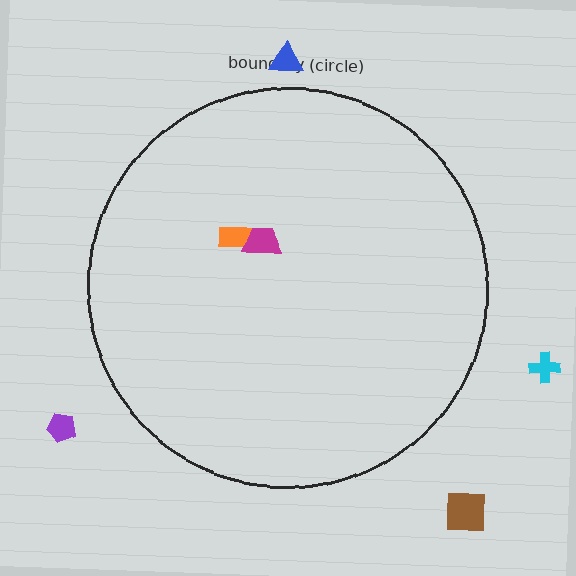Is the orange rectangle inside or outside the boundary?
Inside.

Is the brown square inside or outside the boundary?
Outside.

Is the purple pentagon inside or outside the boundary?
Outside.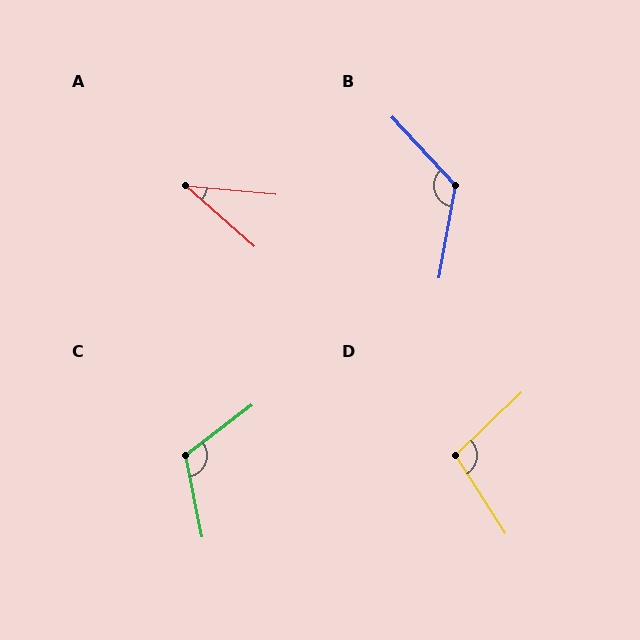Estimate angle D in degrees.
Approximately 102 degrees.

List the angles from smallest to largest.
A (36°), D (102°), C (116°), B (128°).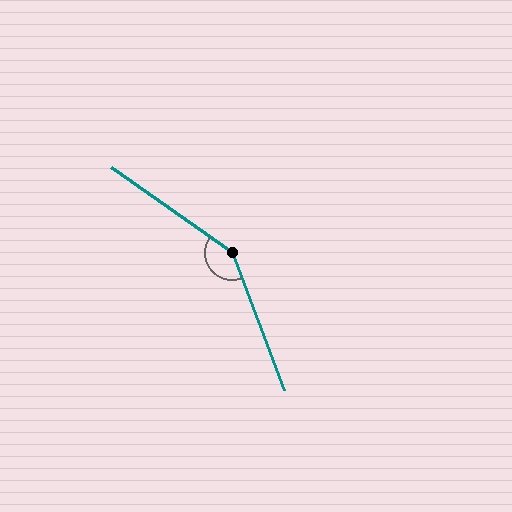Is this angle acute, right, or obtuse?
It is obtuse.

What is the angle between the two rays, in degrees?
Approximately 146 degrees.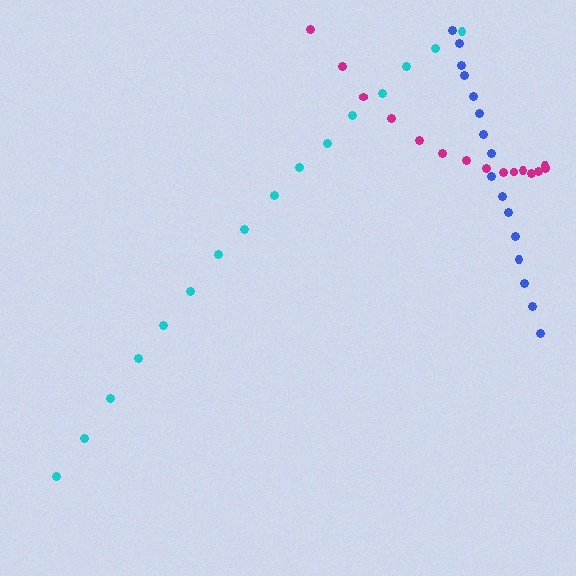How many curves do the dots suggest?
There are 3 distinct paths.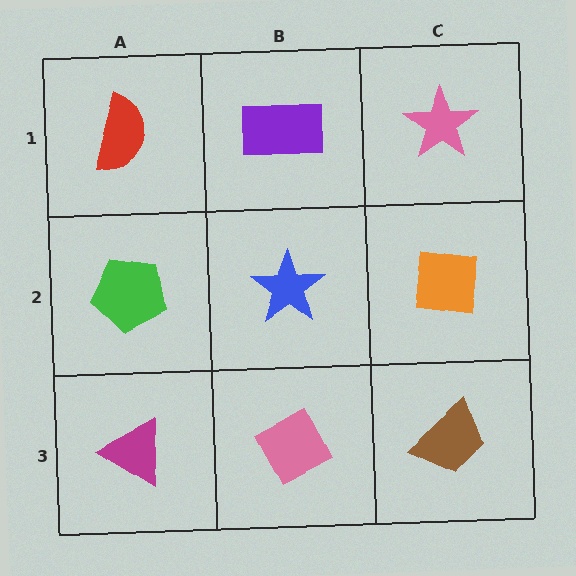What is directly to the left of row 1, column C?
A purple rectangle.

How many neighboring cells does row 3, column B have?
3.